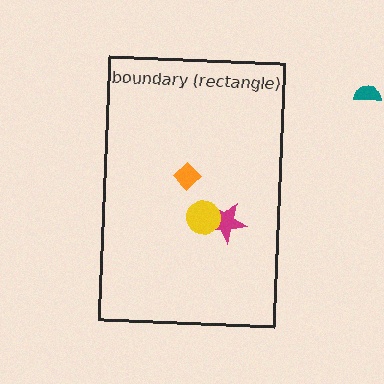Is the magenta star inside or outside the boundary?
Inside.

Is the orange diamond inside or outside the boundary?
Inside.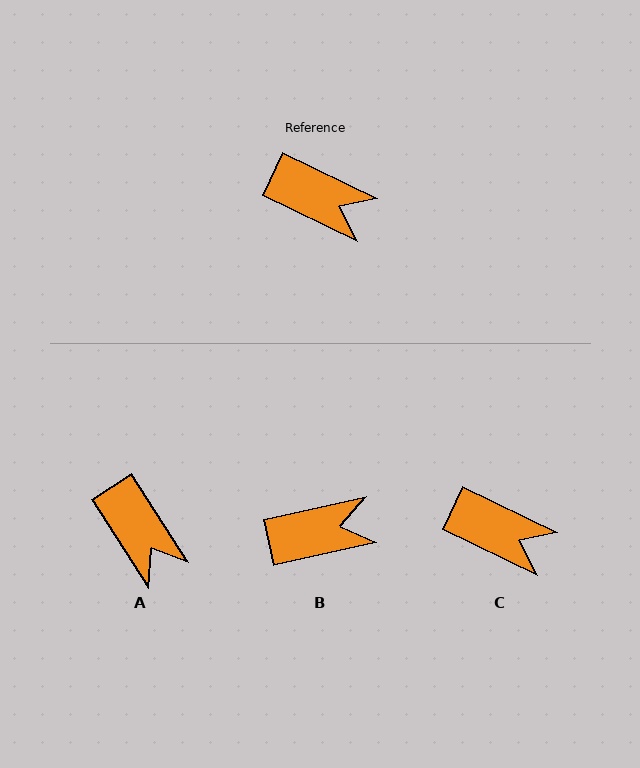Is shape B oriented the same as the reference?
No, it is off by about 38 degrees.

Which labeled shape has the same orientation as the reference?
C.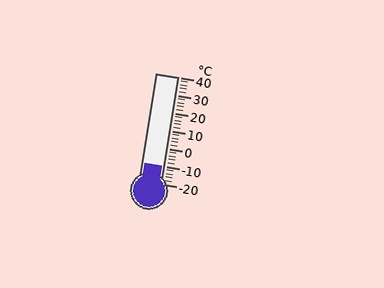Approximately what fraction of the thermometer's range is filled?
The thermometer is filled to approximately 15% of its range.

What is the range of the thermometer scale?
The thermometer scale ranges from -20°C to 40°C.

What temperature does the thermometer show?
The thermometer shows approximately -10°C.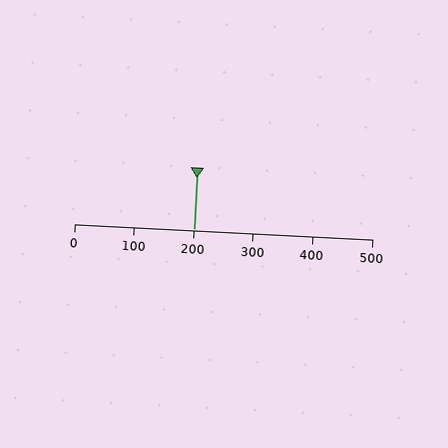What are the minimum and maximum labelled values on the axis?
The axis runs from 0 to 500.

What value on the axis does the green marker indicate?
The marker indicates approximately 200.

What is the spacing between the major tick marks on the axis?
The major ticks are spaced 100 apart.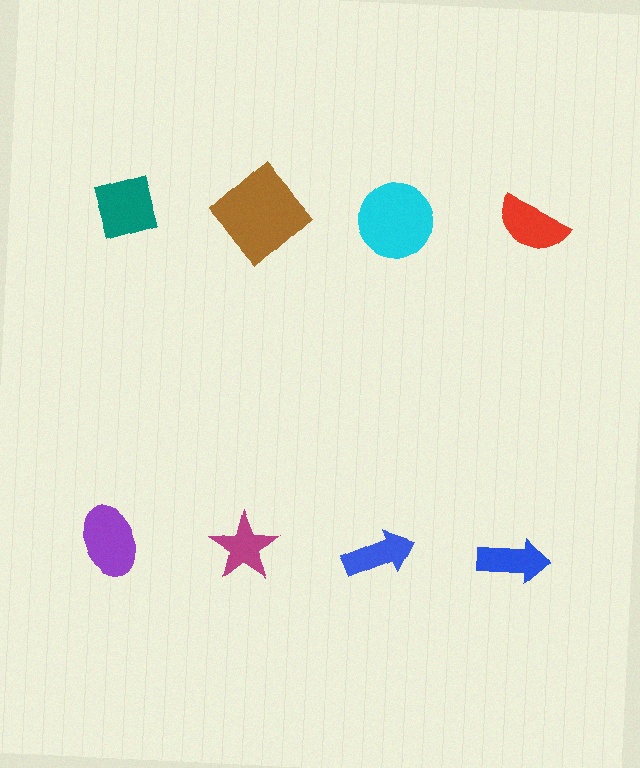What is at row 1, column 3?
A cyan circle.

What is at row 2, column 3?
A blue arrow.